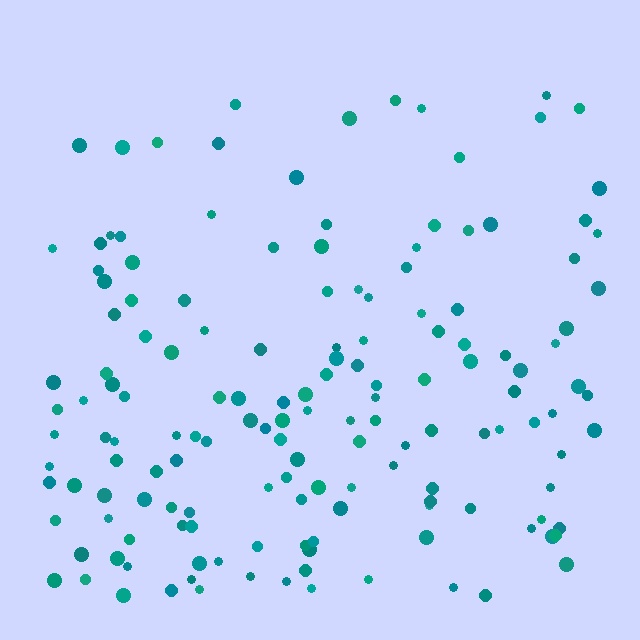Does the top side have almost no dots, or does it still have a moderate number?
Still a moderate number, just noticeably fewer than the bottom.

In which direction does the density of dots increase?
From top to bottom, with the bottom side densest.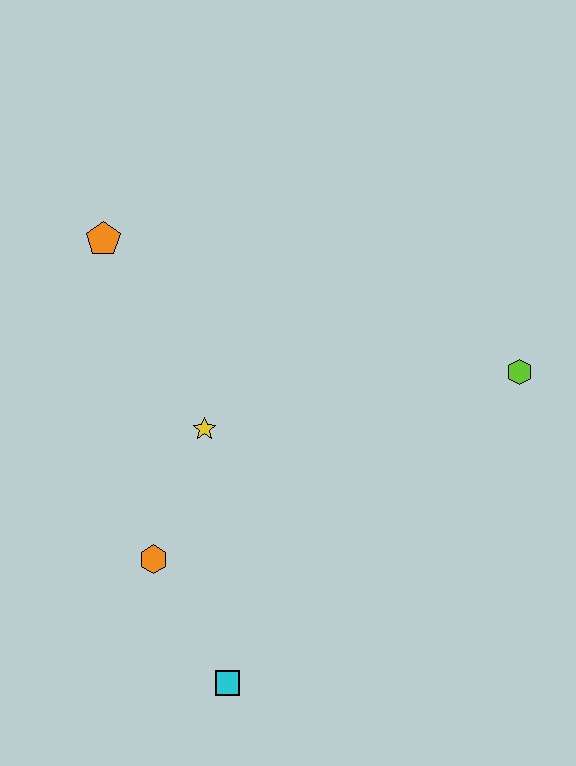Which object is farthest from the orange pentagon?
The cyan square is farthest from the orange pentagon.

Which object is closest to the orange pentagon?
The yellow star is closest to the orange pentagon.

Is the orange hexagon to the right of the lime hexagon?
No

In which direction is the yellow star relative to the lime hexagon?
The yellow star is to the left of the lime hexagon.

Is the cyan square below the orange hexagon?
Yes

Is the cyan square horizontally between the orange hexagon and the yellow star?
No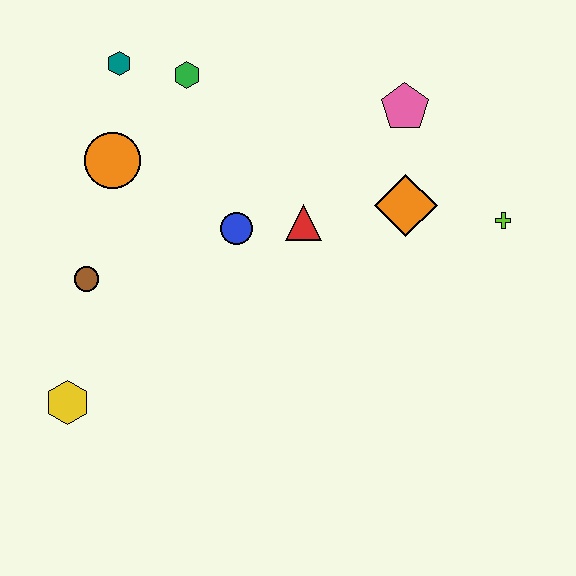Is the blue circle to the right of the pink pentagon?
No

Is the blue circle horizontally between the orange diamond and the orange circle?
Yes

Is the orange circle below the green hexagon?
Yes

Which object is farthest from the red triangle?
The yellow hexagon is farthest from the red triangle.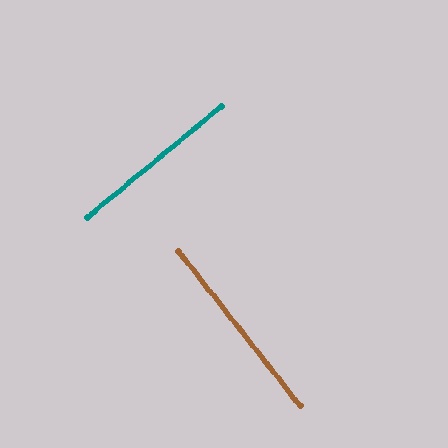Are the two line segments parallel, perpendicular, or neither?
Perpendicular — they meet at approximately 89°.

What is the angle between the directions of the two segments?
Approximately 89 degrees.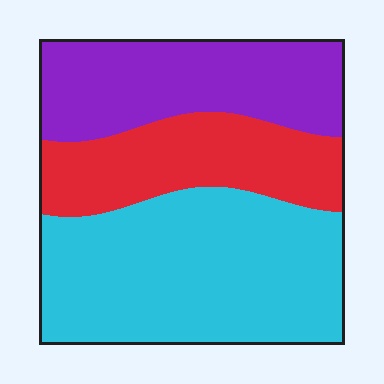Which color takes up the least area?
Red, at roughly 25%.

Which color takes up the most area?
Cyan, at roughly 45%.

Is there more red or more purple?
Purple.